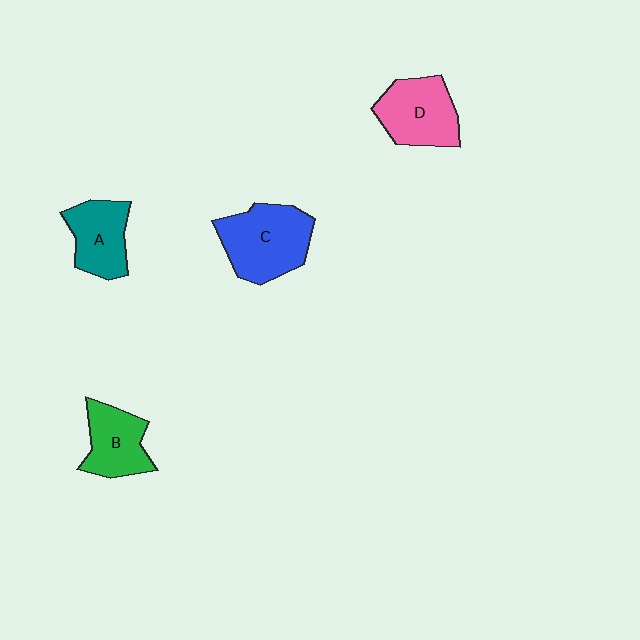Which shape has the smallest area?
Shape B (green).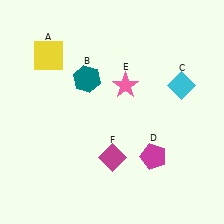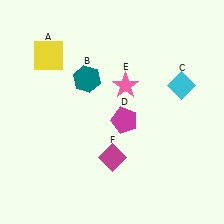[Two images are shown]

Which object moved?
The magenta pentagon (D) moved up.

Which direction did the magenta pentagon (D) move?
The magenta pentagon (D) moved up.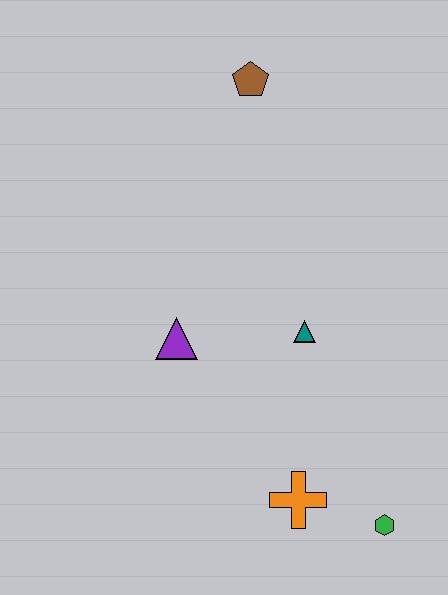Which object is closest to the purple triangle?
The teal triangle is closest to the purple triangle.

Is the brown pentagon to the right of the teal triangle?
No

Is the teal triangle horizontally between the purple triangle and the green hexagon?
Yes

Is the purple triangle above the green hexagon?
Yes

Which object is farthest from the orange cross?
The brown pentagon is farthest from the orange cross.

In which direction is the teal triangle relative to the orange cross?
The teal triangle is above the orange cross.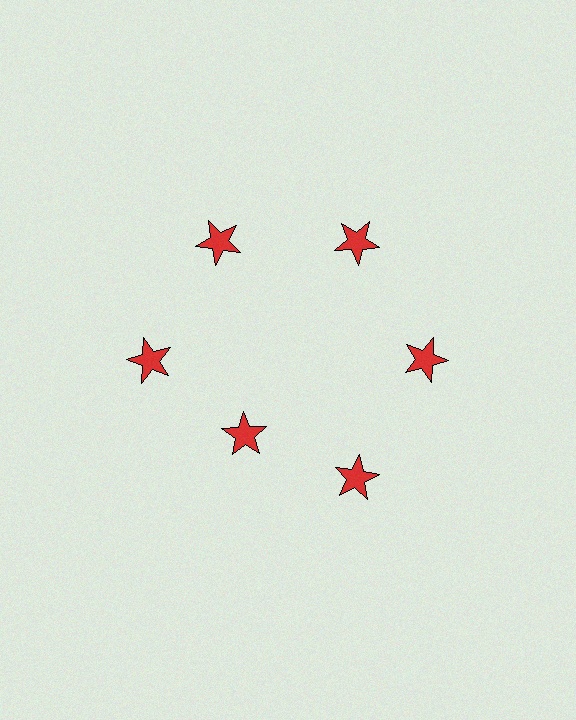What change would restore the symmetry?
The symmetry would be restored by moving it outward, back onto the ring so that all 6 stars sit at equal angles and equal distance from the center.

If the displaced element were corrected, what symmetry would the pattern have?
It would have 6-fold rotational symmetry — the pattern would map onto itself every 60 degrees.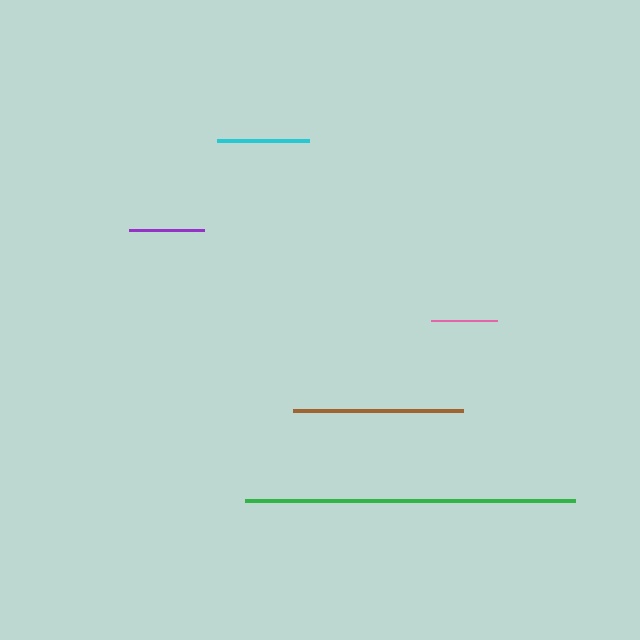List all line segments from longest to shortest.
From longest to shortest: green, brown, cyan, purple, pink.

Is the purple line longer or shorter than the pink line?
The purple line is longer than the pink line.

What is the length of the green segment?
The green segment is approximately 331 pixels long.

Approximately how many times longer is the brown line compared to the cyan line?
The brown line is approximately 1.9 times the length of the cyan line.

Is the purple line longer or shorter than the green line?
The green line is longer than the purple line.